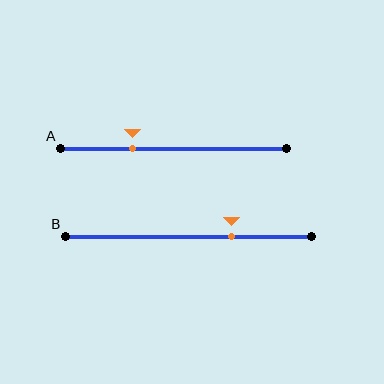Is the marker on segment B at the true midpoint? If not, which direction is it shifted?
No, the marker on segment B is shifted to the right by about 17% of the segment length.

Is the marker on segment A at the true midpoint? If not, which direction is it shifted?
No, the marker on segment A is shifted to the left by about 18% of the segment length.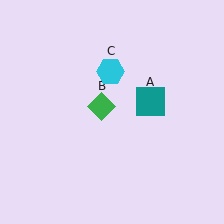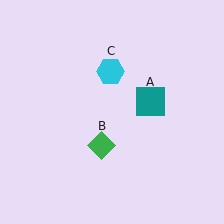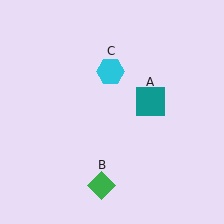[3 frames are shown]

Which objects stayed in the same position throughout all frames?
Teal square (object A) and cyan hexagon (object C) remained stationary.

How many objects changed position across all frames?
1 object changed position: green diamond (object B).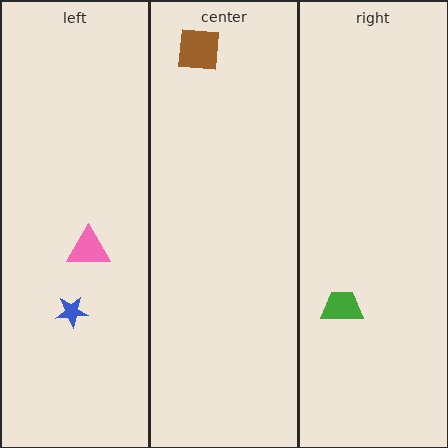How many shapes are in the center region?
1.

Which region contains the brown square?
The center region.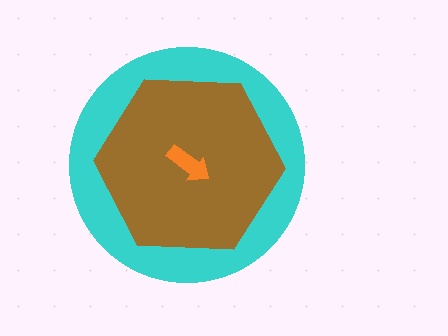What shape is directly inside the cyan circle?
The brown hexagon.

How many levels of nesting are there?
3.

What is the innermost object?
The orange arrow.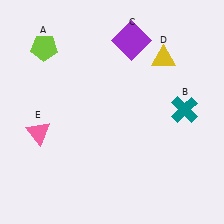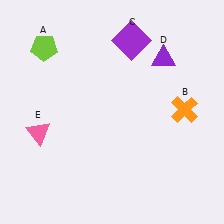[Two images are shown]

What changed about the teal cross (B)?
In Image 1, B is teal. In Image 2, it changed to orange.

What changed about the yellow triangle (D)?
In Image 1, D is yellow. In Image 2, it changed to purple.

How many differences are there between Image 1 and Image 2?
There are 2 differences between the two images.